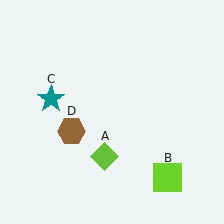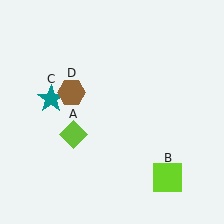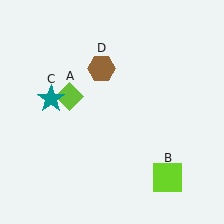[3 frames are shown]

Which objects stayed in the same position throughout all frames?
Lime square (object B) and teal star (object C) remained stationary.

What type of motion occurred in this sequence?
The lime diamond (object A), brown hexagon (object D) rotated clockwise around the center of the scene.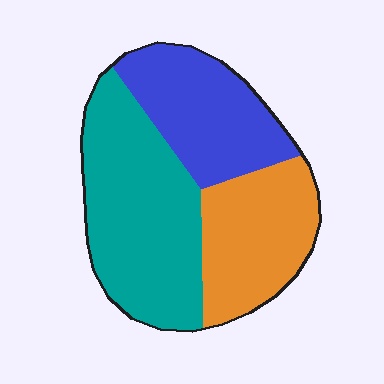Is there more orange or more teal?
Teal.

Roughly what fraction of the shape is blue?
Blue takes up about one quarter (1/4) of the shape.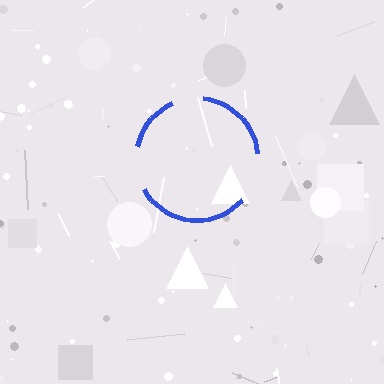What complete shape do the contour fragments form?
The contour fragments form a circle.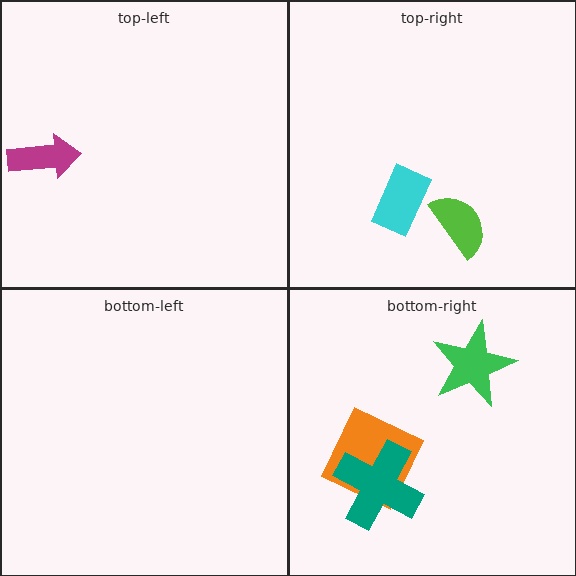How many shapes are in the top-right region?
2.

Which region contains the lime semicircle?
The top-right region.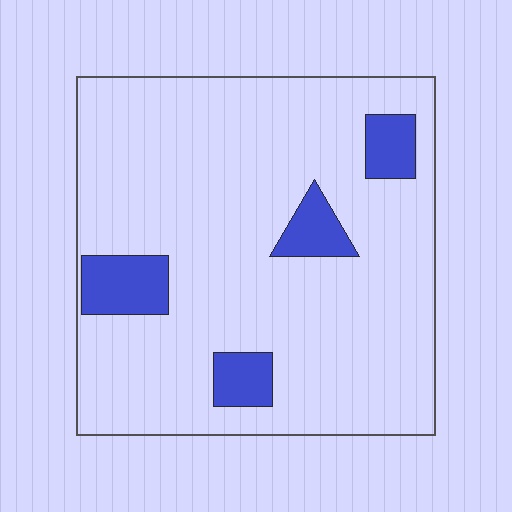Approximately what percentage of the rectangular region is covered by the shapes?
Approximately 10%.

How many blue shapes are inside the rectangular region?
4.